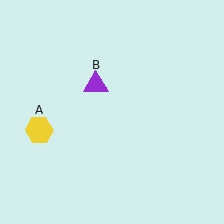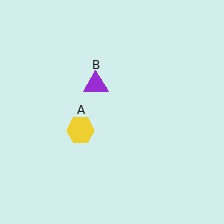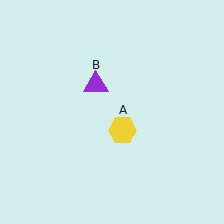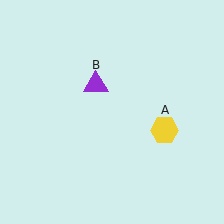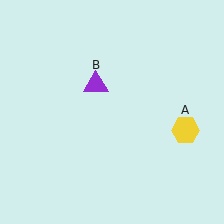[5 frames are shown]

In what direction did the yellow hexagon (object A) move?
The yellow hexagon (object A) moved right.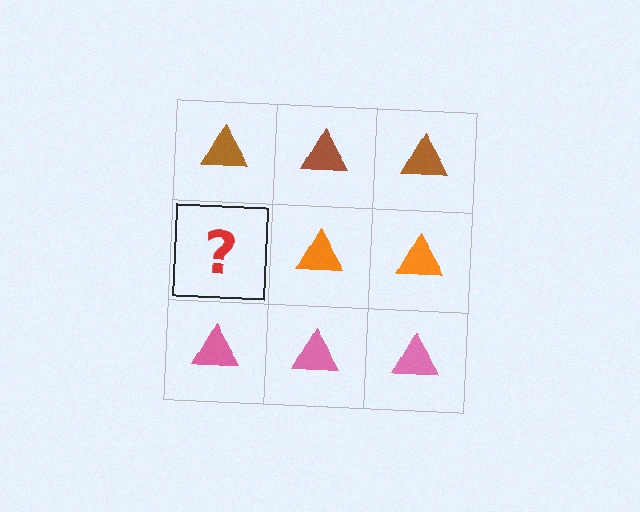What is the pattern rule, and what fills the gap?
The rule is that each row has a consistent color. The gap should be filled with an orange triangle.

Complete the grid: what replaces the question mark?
The question mark should be replaced with an orange triangle.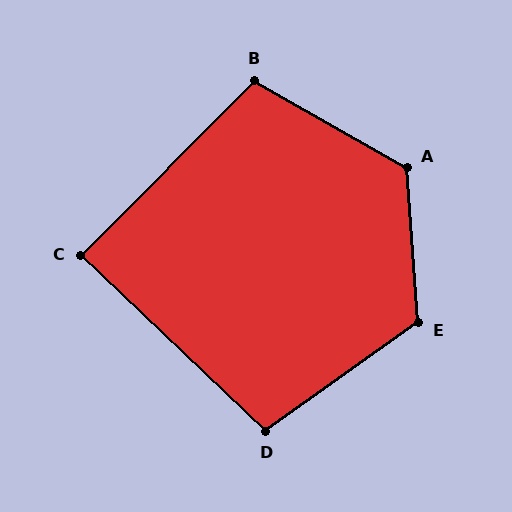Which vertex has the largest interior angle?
A, at approximately 124 degrees.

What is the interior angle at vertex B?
Approximately 105 degrees (obtuse).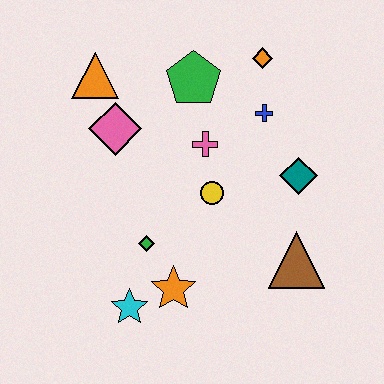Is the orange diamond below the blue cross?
No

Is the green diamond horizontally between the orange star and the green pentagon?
No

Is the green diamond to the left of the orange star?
Yes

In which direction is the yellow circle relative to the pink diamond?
The yellow circle is to the right of the pink diamond.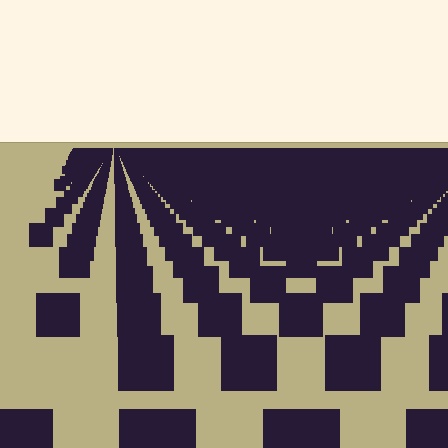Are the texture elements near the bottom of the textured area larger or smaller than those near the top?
Larger. Near the bottom, elements are closer to the viewer and appear at a bigger on-screen size.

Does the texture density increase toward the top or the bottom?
Density increases toward the top.